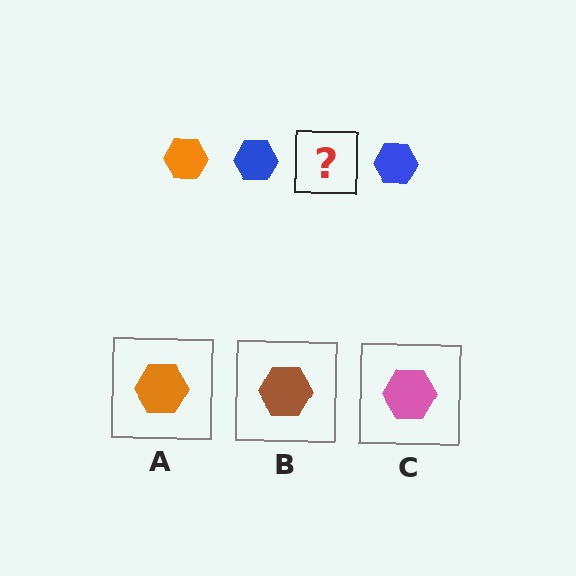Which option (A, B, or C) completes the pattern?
A.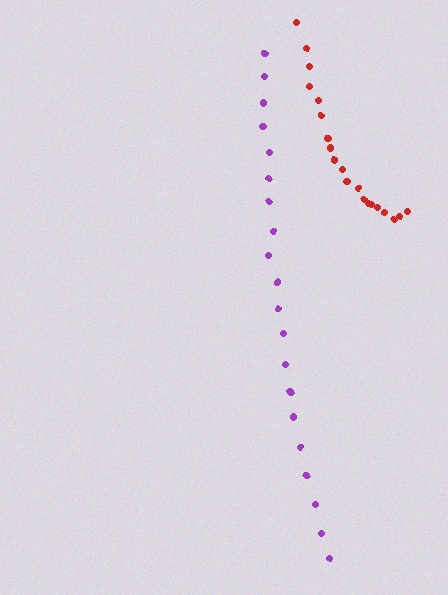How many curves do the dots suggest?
There are 2 distinct paths.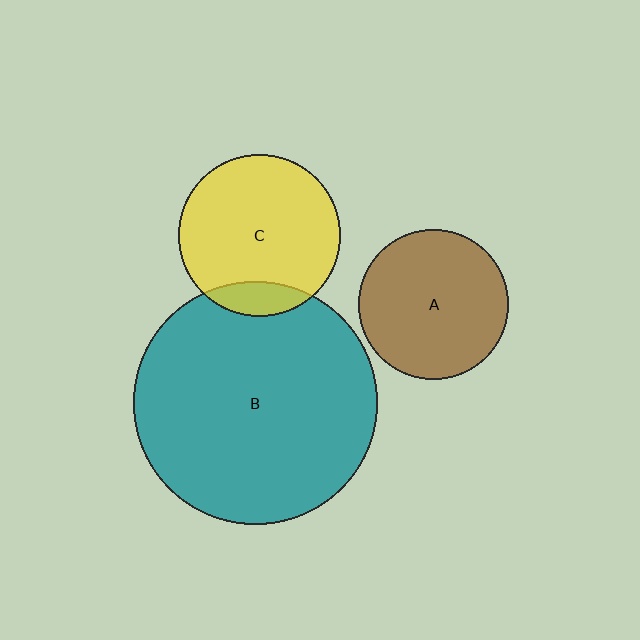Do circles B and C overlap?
Yes.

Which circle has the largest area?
Circle B (teal).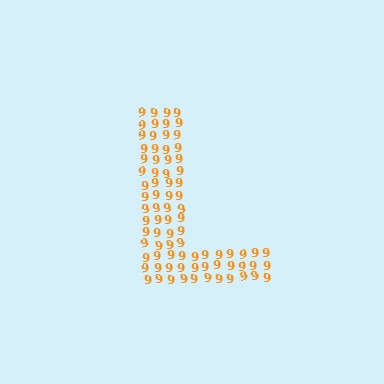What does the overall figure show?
The overall figure shows the letter L.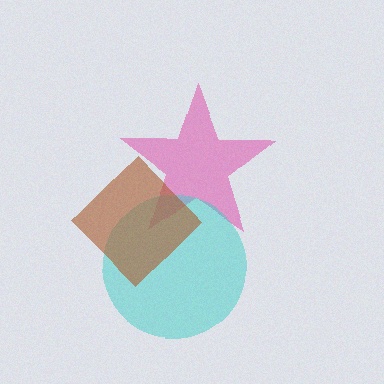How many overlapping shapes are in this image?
There are 3 overlapping shapes in the image.